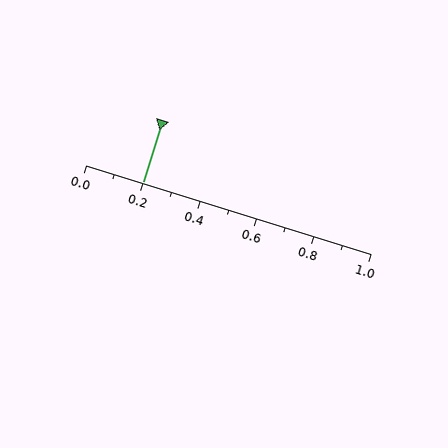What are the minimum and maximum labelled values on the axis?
The axis runs from 0.0 to 1.0.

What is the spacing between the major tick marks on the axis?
The major ticks are spaced 0.2 apart.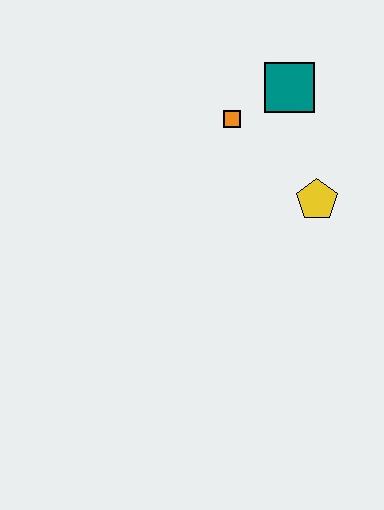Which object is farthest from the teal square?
The yellow pentagon is farthest from the teal square.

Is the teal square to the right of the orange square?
Yes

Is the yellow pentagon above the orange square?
No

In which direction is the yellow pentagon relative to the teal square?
The yellow pentagon is below the teal square.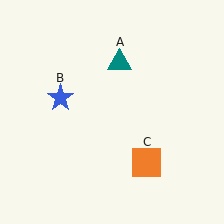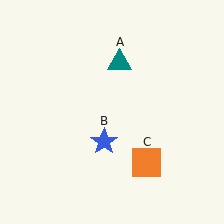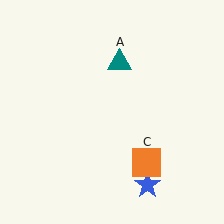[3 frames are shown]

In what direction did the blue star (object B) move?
The blue star (object B) moved down and to the right.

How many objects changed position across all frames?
1 object changed position: blue star (object B).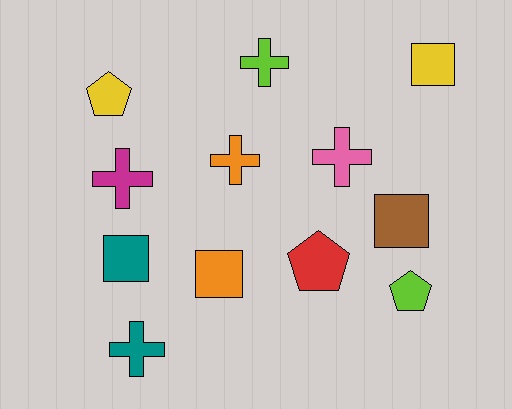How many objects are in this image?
There are 12 objects.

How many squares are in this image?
There are 4 squares.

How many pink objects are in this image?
There is 1 pink object.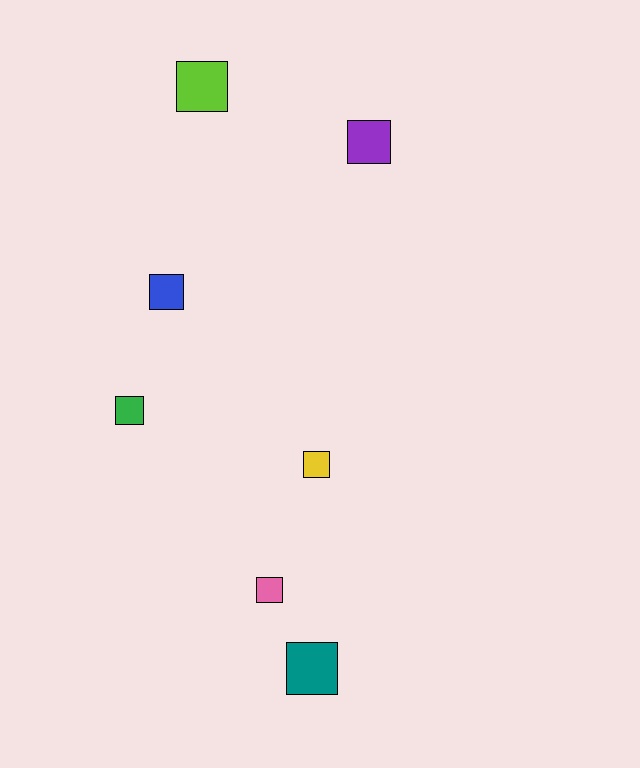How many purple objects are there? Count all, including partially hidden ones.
There is 1 purple object.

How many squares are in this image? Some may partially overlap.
There are 7 squares.